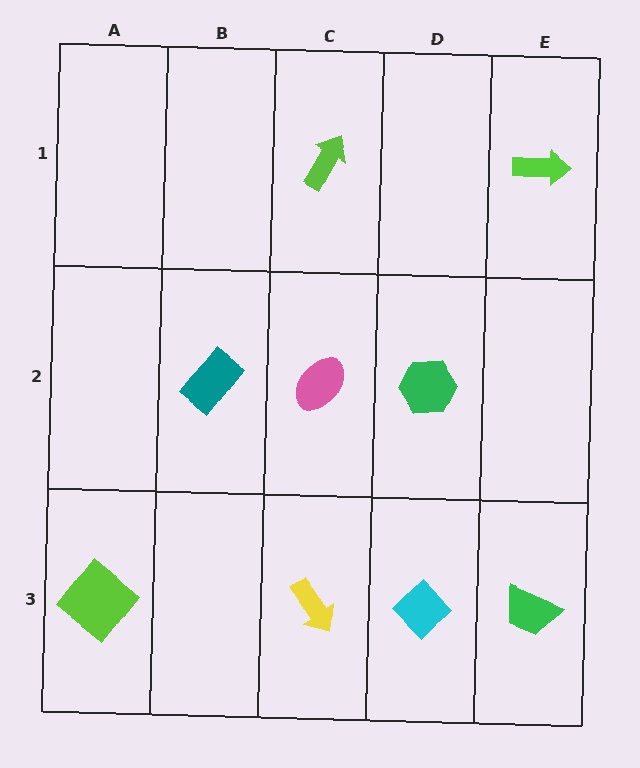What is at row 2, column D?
A green hexagon.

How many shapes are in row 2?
3 shapes.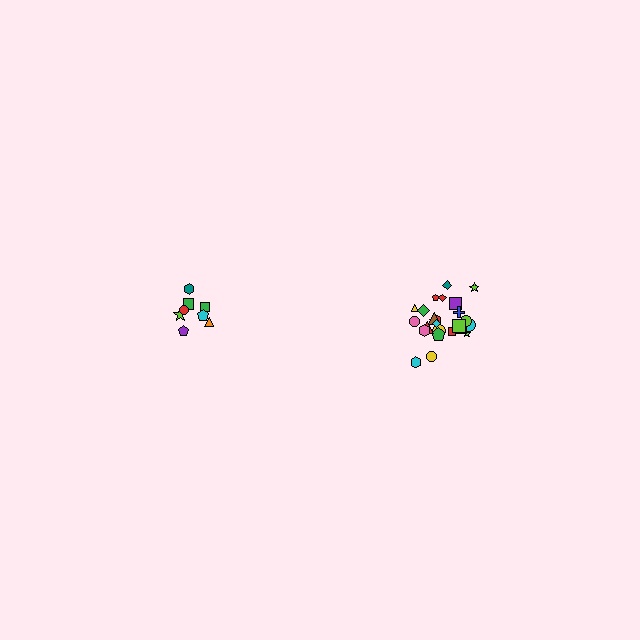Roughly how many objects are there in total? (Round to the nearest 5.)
Roughly 35 objects in total.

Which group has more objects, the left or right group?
The right group.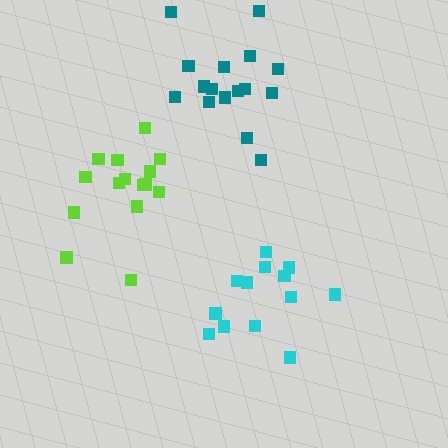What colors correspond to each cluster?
The clusters are colored: teal, lime, cyan.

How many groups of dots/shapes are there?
There are 3 groups.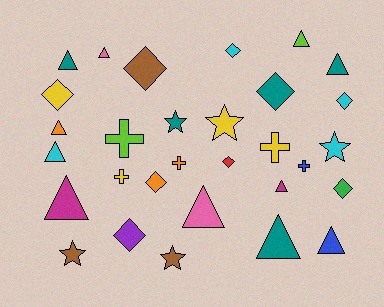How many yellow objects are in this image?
There are 4 yellow objects.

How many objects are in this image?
There are 30 objects.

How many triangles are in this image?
There are 11 triangles.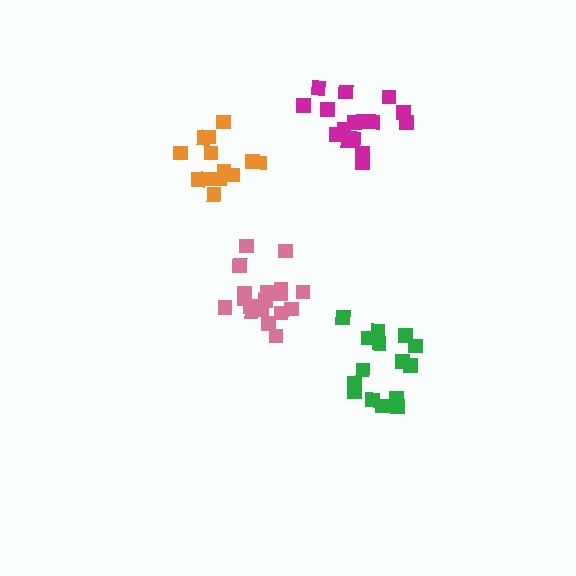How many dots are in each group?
Group 1: 15 dots, Group 2: 18 dots, Group 3: 17 dots, Group 4: 13 dots (63 total).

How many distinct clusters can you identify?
There are 4 distinct clusters.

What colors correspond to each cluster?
The clusters are colored: green, pink, magenta, orange.